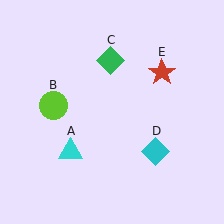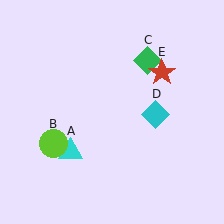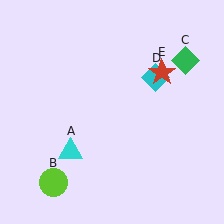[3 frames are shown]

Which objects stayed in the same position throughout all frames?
Cyan triangle (object A) and red star (object E) remained stationary.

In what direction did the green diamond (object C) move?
The green diamond (object C) moved right.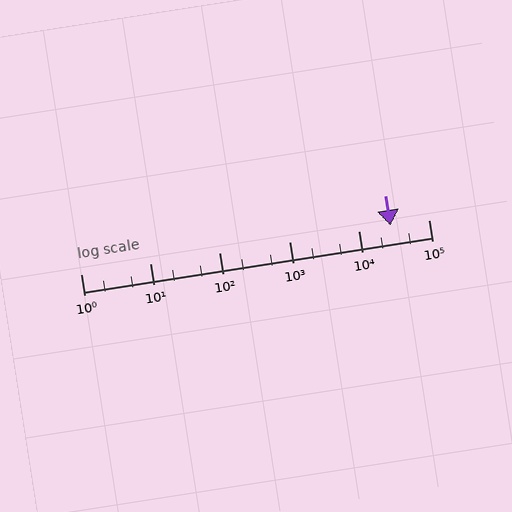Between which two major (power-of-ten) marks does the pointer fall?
The pointer is between 10000 and 100000.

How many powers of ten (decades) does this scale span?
The scale spans 5 decades, from 1 to 100000.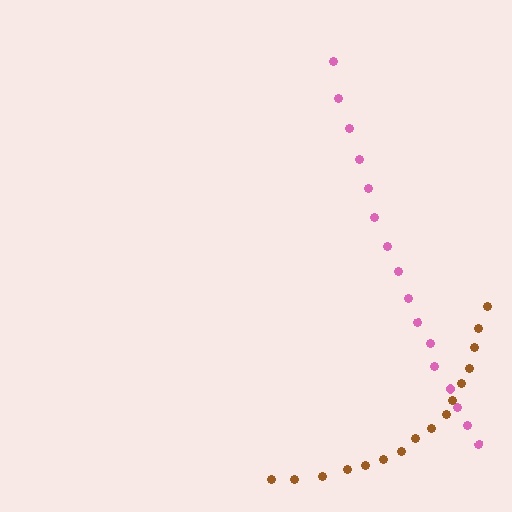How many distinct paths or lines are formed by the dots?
There are 2 distinct paths.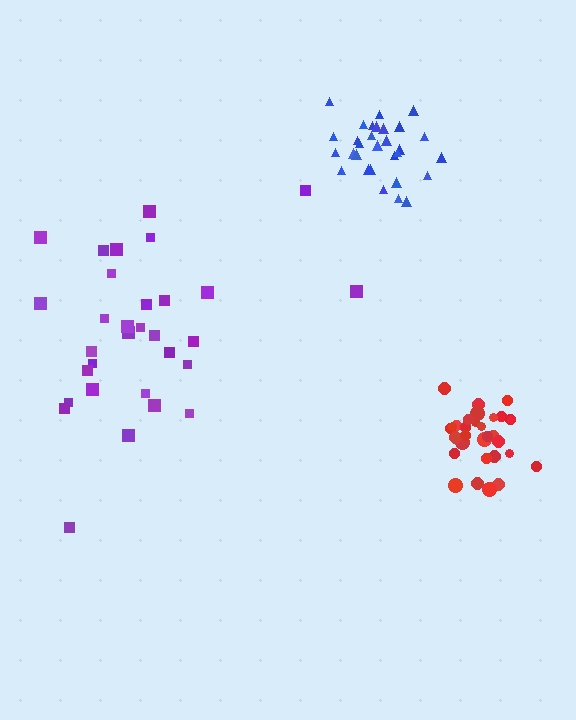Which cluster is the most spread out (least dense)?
Purple.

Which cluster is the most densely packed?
Red.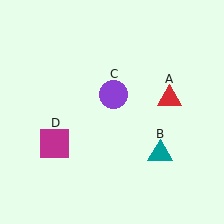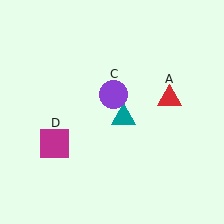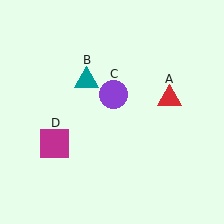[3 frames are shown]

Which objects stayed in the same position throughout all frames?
Red triangle (object A) and purple circle (object C) and magenta square (object D) remained stationary.